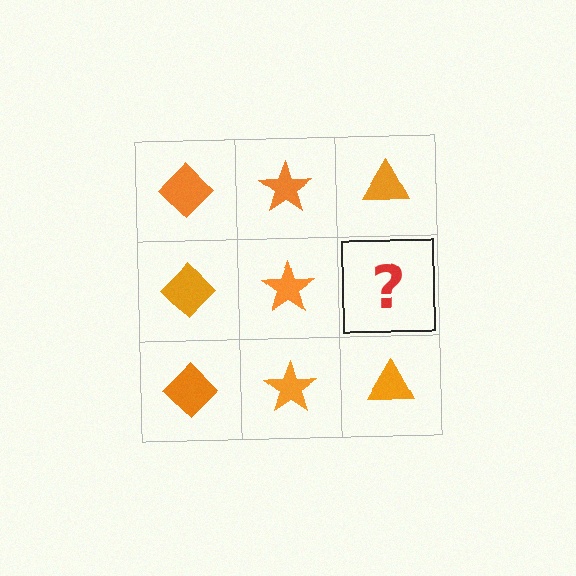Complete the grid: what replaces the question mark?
The question mark should be replaced with an orange triangle.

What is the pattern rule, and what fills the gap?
The rule is that each column has a consistent shape. The gap should be filled with an orange triangle.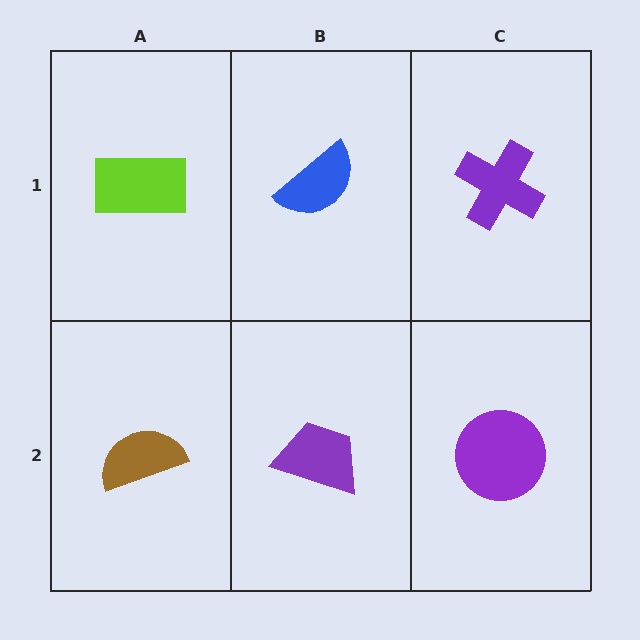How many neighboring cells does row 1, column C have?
2.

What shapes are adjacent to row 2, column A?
A lime rectangle (row 1, column A), a purple trapezoid (row 2, column B).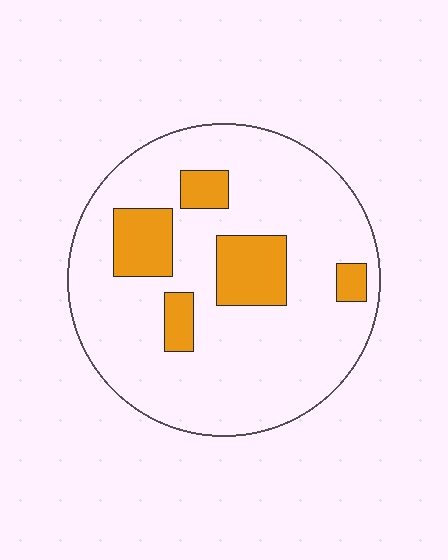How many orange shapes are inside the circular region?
5.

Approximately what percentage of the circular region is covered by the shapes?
Approximately 20%.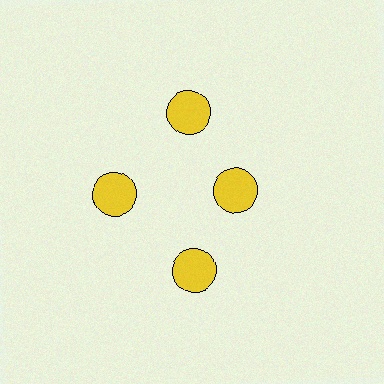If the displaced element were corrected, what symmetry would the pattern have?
It would have 4-fold rotational symmetry — the pattern would map onto itself every 90 degrees.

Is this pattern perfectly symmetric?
No. The 4 yellow circles are arranged in a ring, but one element near the 3 o'clock position is pulled inward toward the center, breaking the 4-fold rotational symmetry.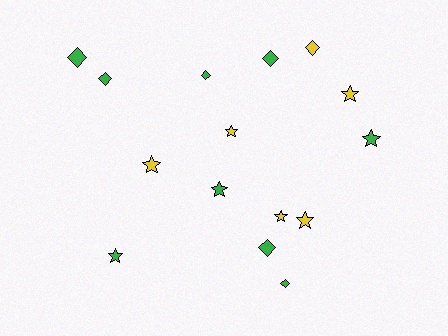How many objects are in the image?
There are 15 objects.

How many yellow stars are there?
There are 5 yellow stars.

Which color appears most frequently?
Green, with 9 objects.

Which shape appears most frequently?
Star, with 8 objects.